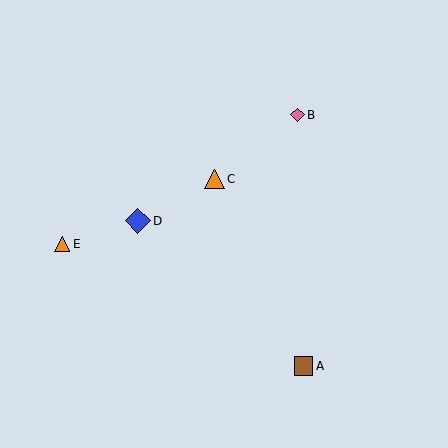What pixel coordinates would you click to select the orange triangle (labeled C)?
Click at (214, 179) to select the orange triangle C.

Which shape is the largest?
The blue diamond (labeled D) is the largest.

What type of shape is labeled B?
Shape B is a pink diamond.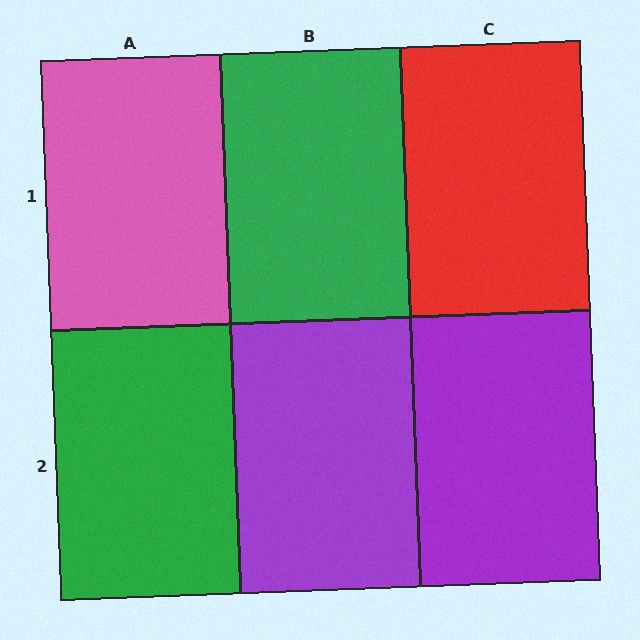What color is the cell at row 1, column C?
Red.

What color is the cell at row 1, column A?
Pink.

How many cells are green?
2 cells are green.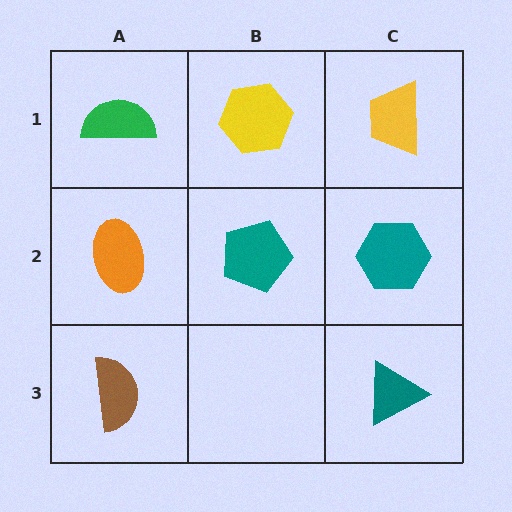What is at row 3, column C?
A teal triangle.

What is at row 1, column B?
A yellow hexagon.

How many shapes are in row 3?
2 shapes.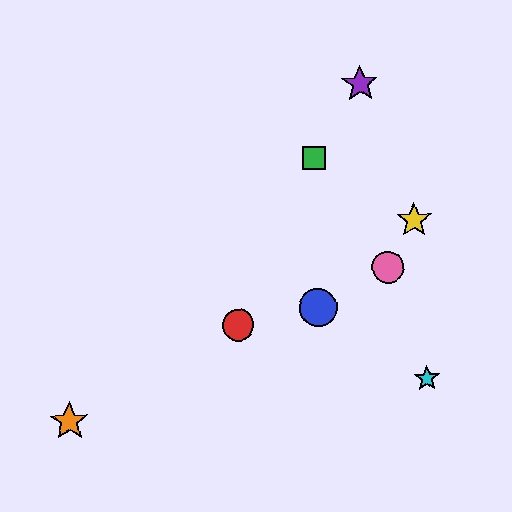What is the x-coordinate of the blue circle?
The blue circle is at x≈318.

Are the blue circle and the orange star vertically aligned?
No, the blue circle is at x≈318 and the orange star is at x≈69.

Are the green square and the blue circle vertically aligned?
Yes, both are at x≈313.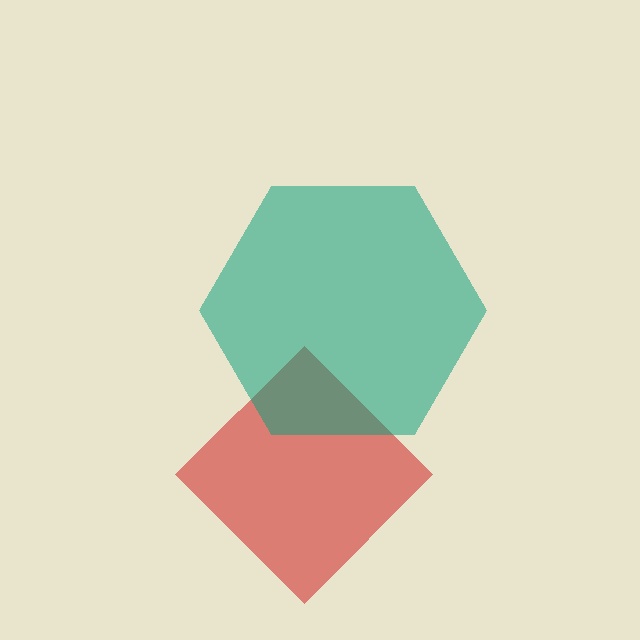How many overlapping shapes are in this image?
There are 2 overlapping shapes in the image.